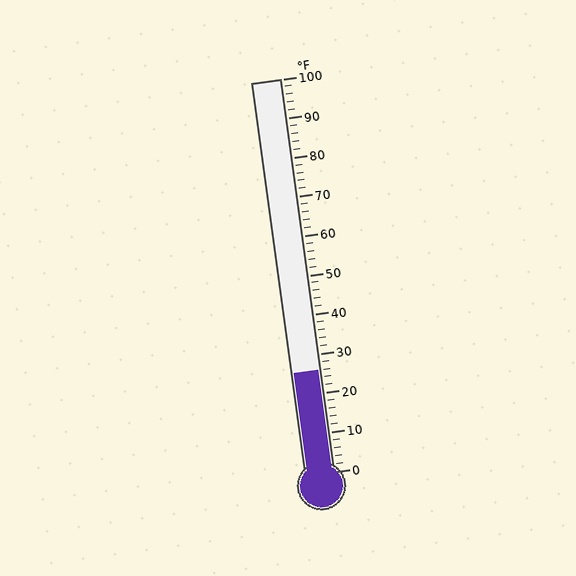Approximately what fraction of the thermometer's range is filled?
The thermometer is filled to approximately 25% of its range.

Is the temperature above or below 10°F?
The temperature is above 10°F.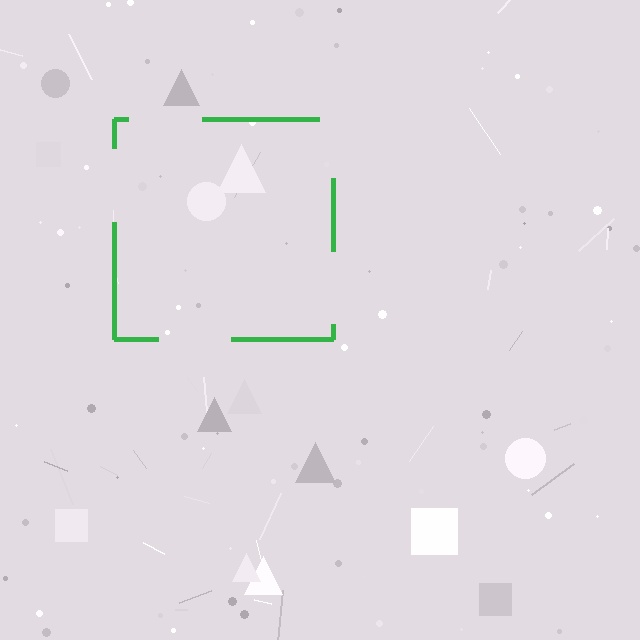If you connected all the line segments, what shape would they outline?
They would outline a square.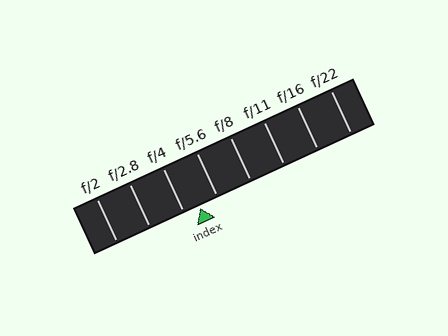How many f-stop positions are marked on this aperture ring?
There are 8 f-stop positions marked.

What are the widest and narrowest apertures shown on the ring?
The widest aperture shown is f/2 and the narrowest is f/22.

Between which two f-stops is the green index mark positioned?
The index mark is between f/4 and f/5.6.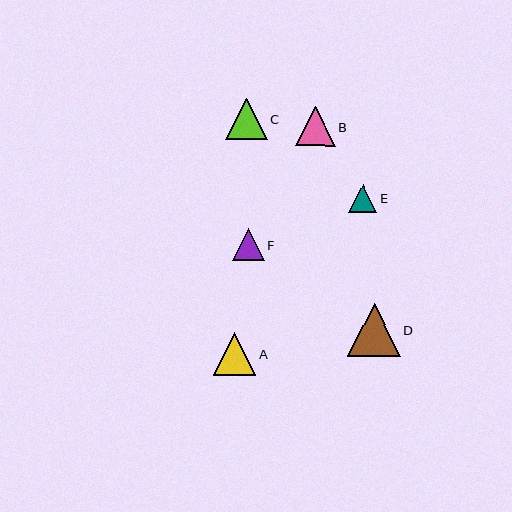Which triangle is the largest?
Triangle D is the largest with a size of approximately 52 pixels.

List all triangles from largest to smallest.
From largest to smallest: D, A, C, B, F, E.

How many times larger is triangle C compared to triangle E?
Triangle C is approximately 1.5 times the size of triangle E.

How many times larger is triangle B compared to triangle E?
Triangle B is approximately 1.4 times the size of triangle E.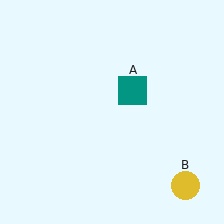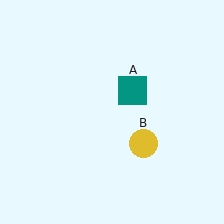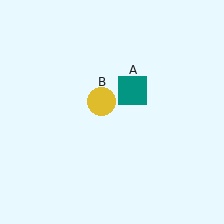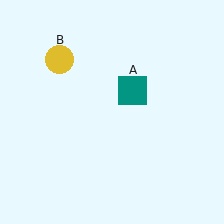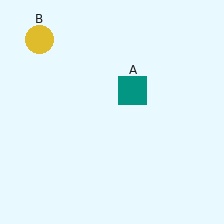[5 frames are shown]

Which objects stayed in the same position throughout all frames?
Teal square (object A) remained stationary.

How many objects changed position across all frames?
1 object changed position: yellow circle (object B).